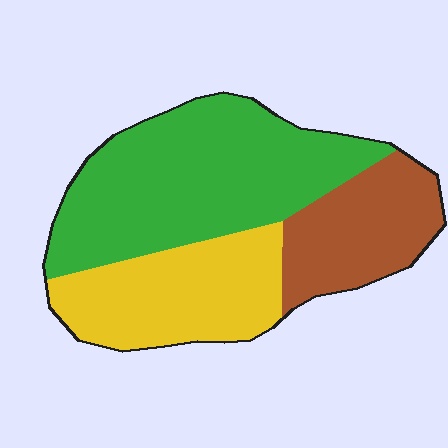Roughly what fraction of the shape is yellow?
Yellow takes up between a sixth and a third of the shape.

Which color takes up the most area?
Green, at roughly 50%.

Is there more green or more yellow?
Green.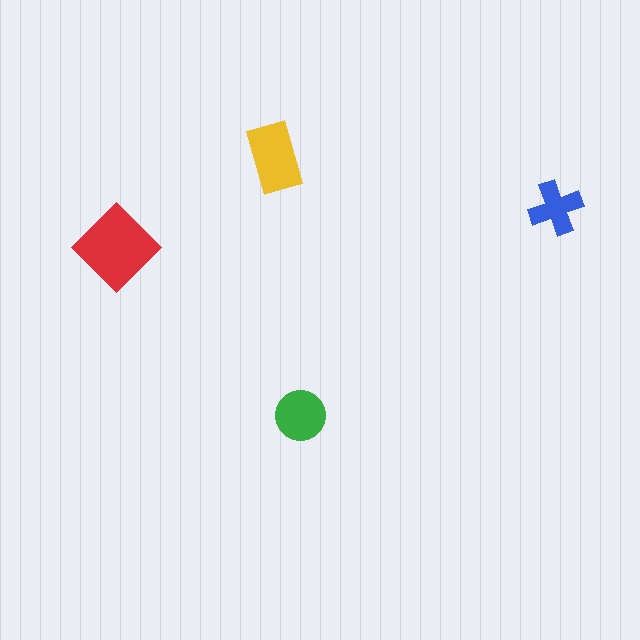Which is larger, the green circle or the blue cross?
The green circle.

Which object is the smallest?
The blue cross.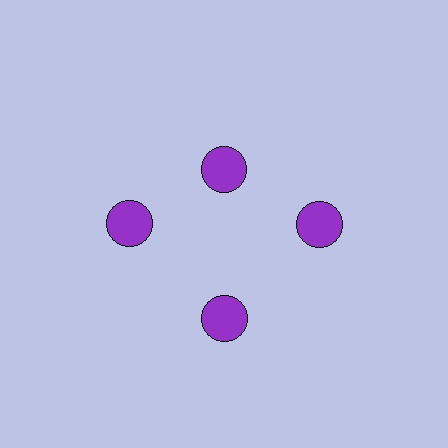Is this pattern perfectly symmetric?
No. The 4 purple circles are arranged in a ring, but one element near the 12 o'clock position is pulled inward toward the center, breaking the 4-fold rotational symmetry.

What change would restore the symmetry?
The symmetry would be restored by moving it outward, back onto the ring so that all 4 circles sit at equal angles and equal distance from the center.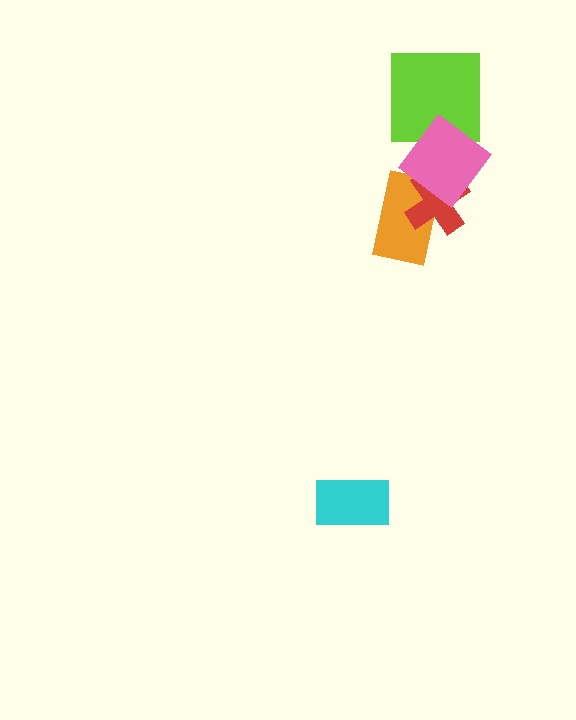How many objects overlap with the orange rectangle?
2 objects overlap with the orange rectangle.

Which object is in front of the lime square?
The pink diamond is in front of the lime square.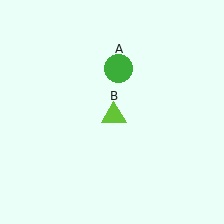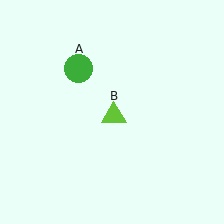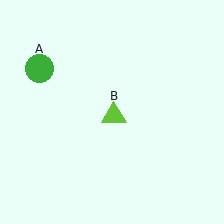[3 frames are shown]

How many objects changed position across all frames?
1 object changed position: green circle (object A).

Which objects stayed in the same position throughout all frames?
Lime triangle (object B) remained stationary.